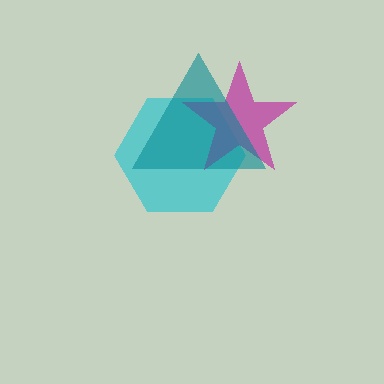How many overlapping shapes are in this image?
There are 3 overlapping shapes in the image.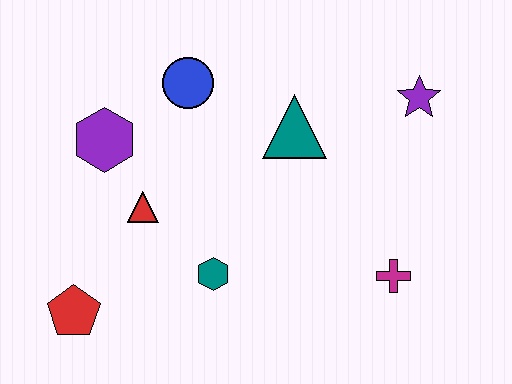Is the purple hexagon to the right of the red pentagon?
Yes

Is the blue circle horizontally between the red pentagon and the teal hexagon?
Yes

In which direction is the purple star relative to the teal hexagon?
The purple star is to the right of the teal hexagon.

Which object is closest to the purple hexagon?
The red triangle is closest to the purple hexagon.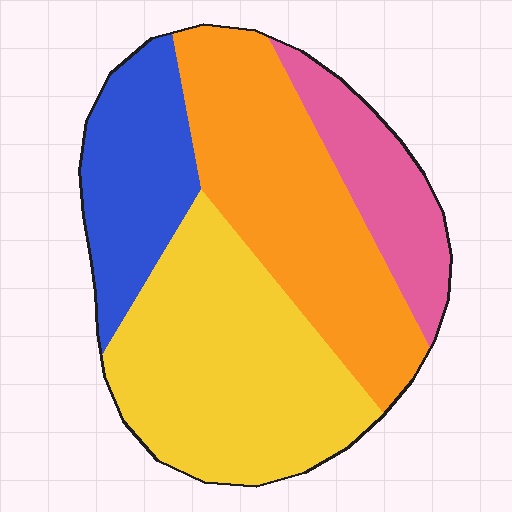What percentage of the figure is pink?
Pink takes up about one eighth (1/8) of the figure.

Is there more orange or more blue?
Orange.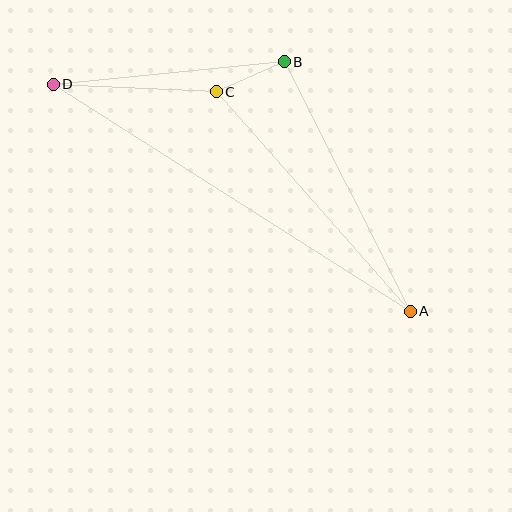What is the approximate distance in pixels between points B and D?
The distance between B and D is approximately 232 pixels.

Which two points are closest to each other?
Points B and C are closest to each other.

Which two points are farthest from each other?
Points A and D are farthest from each other.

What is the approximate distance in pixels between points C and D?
The distance between C and D is approximately 163 pixels.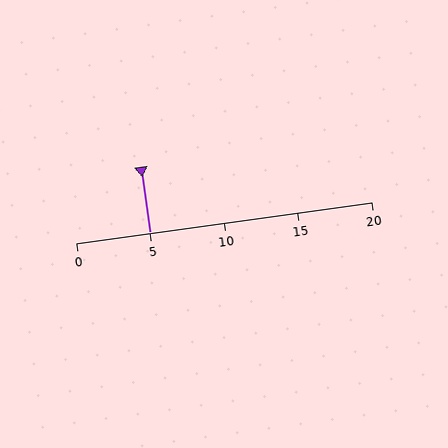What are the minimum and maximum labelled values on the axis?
The axis runs from 0 to 20.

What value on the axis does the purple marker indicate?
The marker indicates approximately 5.